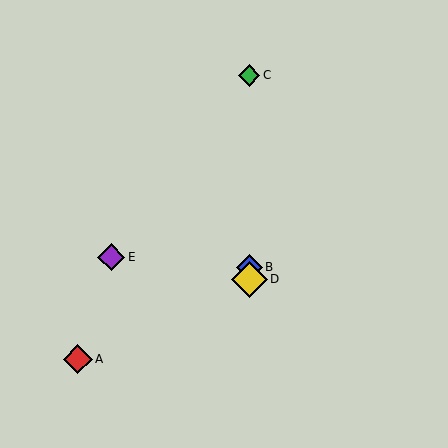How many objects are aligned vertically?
3 objects (B, C, D) are aligned vertically.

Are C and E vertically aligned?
No, C is at x≈249 and E is at x≈111.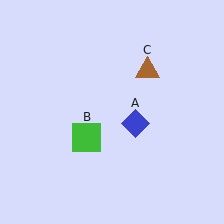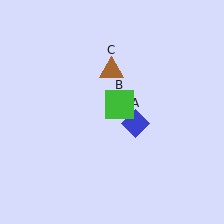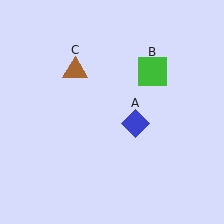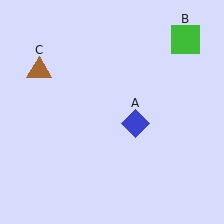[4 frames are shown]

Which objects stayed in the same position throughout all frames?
Blue diamond (object A) remained stationary.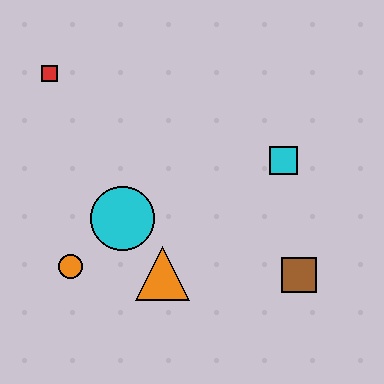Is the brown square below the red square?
Yes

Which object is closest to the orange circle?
The cyan circle is closest to the orange circle.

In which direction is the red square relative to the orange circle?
The red square is above the orange circle.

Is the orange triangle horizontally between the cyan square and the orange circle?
Yes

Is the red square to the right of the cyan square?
No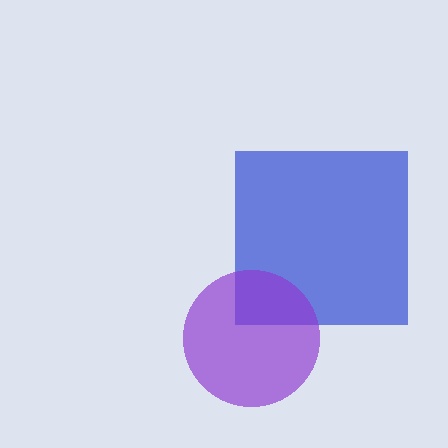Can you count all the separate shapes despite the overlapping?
Yes, there are 2 separate shapes.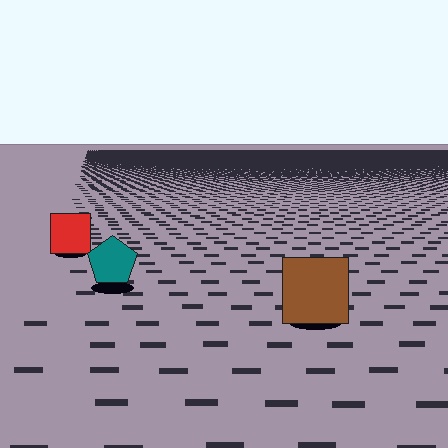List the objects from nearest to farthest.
From nearest to farthest: the brown square, the teal pentagon, the red square.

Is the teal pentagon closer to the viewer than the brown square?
No. The brown square is closer — you can tell from the texture gradient: the ground texture is coarser near it.